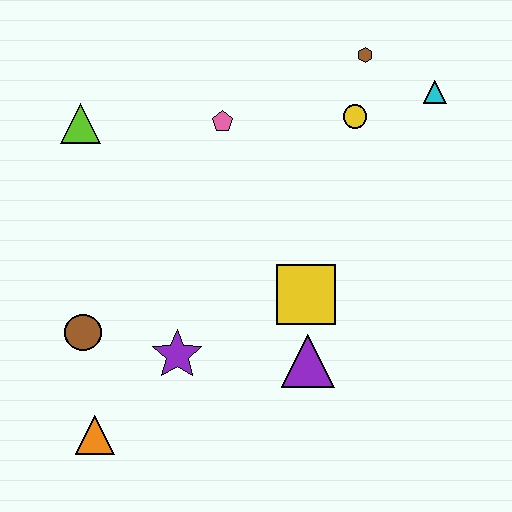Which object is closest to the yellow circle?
The brown hexagon is closest to the yellow circle.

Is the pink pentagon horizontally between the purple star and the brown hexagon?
Yes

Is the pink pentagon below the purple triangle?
No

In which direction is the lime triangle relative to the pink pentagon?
The lime triangle is to the left of the pink pentagon.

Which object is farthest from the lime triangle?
The cyan triangle is farthest from the lime triangle.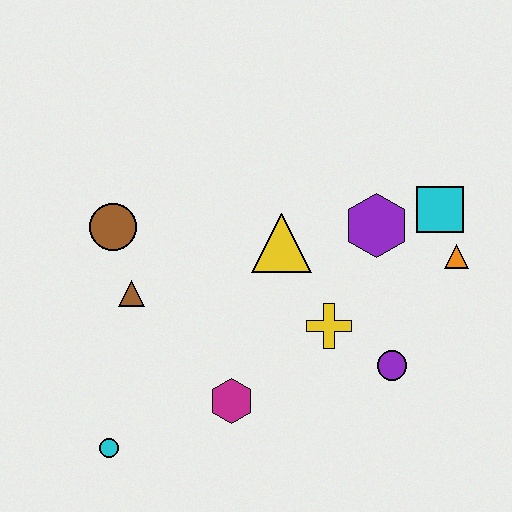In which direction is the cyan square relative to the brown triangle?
The cyan square is to the right of the brown triangle.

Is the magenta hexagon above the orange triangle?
No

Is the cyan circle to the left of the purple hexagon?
Yes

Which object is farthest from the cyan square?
The cyan circle is farthest from the cyan square.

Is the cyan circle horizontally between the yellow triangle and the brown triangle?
No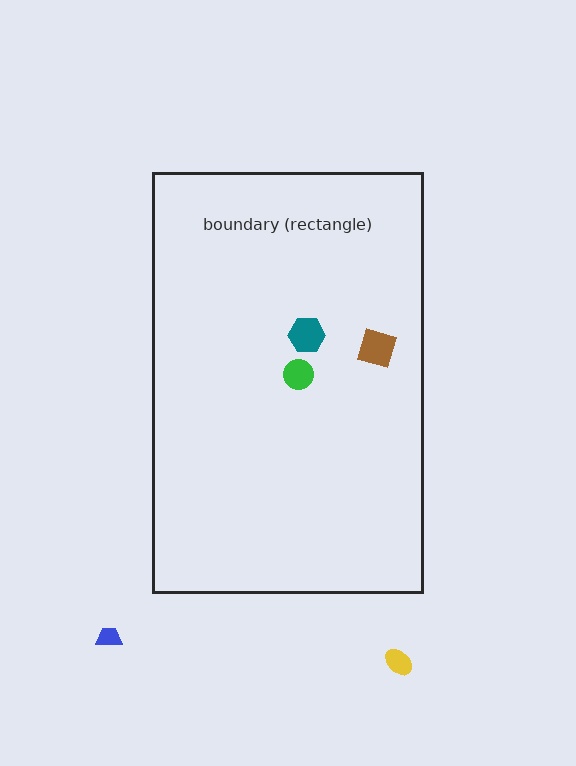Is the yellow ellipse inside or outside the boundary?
Outside.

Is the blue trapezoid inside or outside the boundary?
Outside.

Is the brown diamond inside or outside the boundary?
Inside.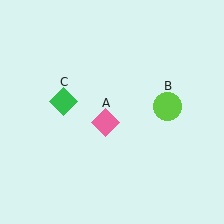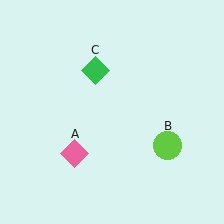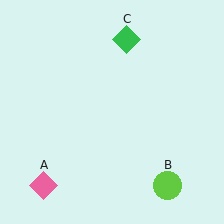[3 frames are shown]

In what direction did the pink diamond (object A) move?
The pink diamond (object A) moved down and to the left.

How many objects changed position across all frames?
3 objects changed position: pink diamond (object A), lime circle (object B), green diamond (object C).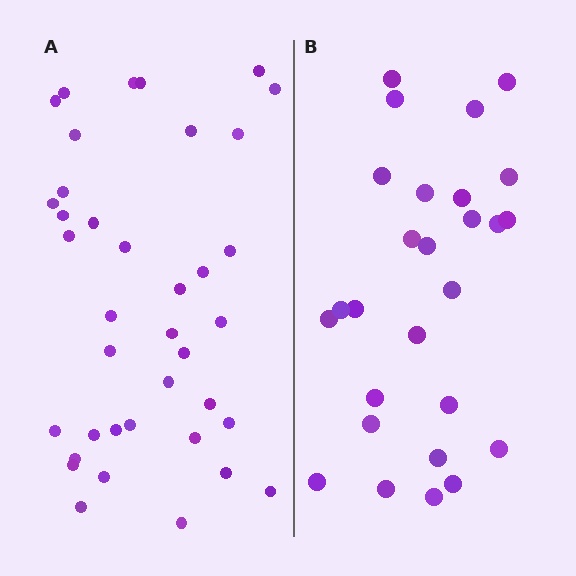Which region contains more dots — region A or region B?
Region A (the left region) has more dots.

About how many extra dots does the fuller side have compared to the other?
Region A has roughly 12 or so more dots than region B.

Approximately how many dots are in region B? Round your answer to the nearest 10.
About 30 dots. (The exact count is 27, which rounds to 30.)